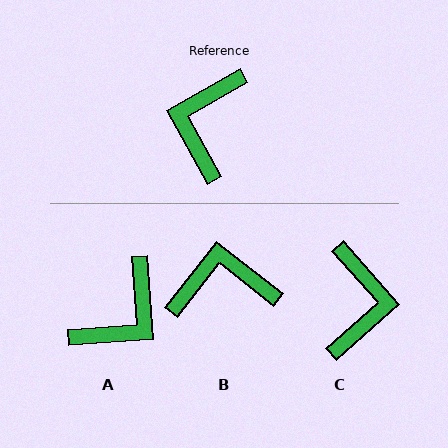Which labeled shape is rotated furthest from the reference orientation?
C, about 168 degrees away.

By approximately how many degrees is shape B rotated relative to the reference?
Approximately 68 degrees clockwise.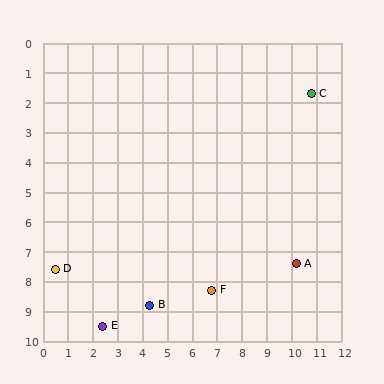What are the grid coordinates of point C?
Point C is at approximately (10.8, 1.7).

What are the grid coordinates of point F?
Point F is at approximately (6.8, 8.3).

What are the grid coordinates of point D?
Point D is at approximately (0.5, 7.6).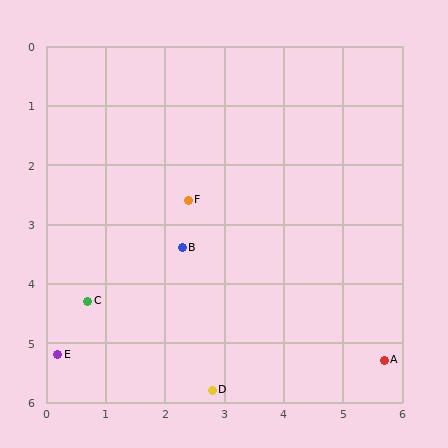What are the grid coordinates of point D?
Point D is at approximately (2.8, 5.8).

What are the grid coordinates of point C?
Point C is at approximately (0.7, 4.3).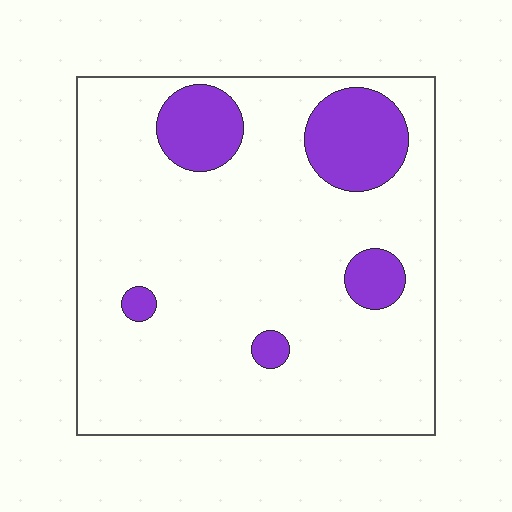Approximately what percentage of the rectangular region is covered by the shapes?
Approximately 15%.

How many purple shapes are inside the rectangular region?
5.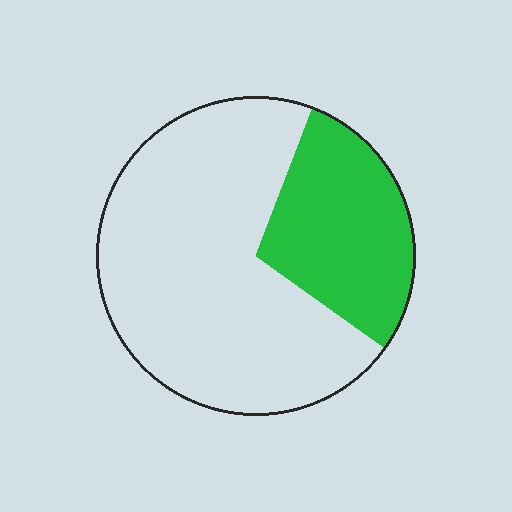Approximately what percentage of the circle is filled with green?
Approximately 30%.